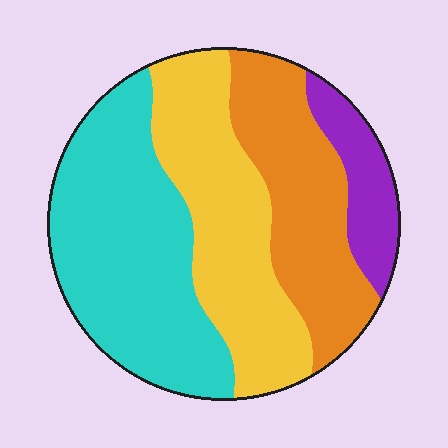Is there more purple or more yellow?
Yellow.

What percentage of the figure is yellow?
Yellow takes up about one quarter (1/4) of the figure.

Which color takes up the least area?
Purple, at roughly 10%.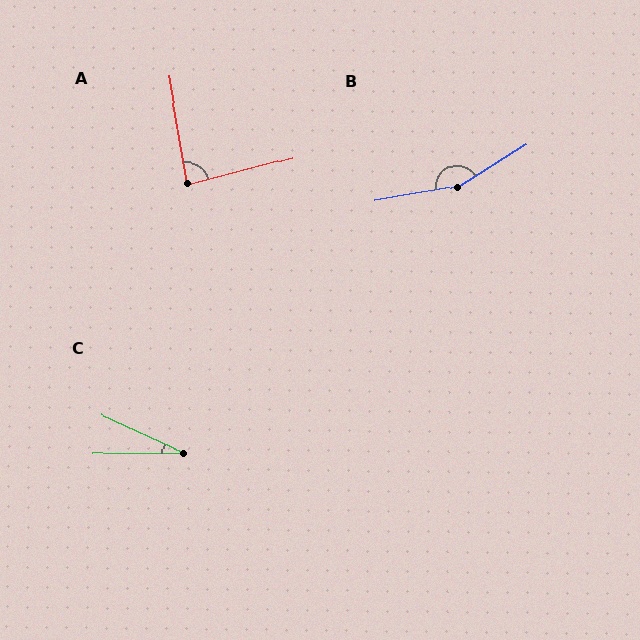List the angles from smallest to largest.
C (25°), A (85°), B (158°).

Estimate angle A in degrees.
Approximately 85 degrees.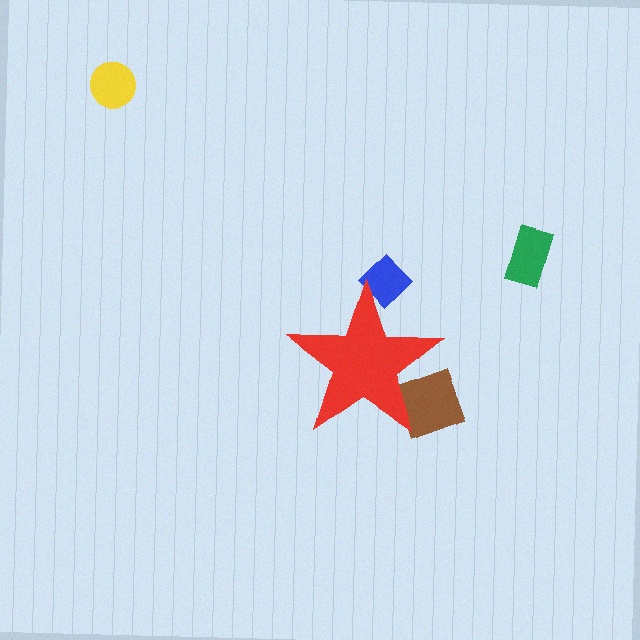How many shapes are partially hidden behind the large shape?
2 shapes are partially hidden.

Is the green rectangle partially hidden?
No, the green rectangle is fully visible.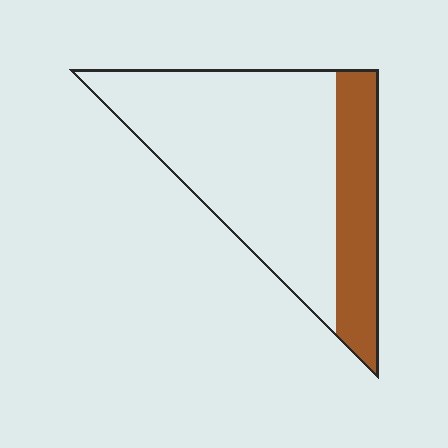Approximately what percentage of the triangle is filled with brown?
Approximately 25%.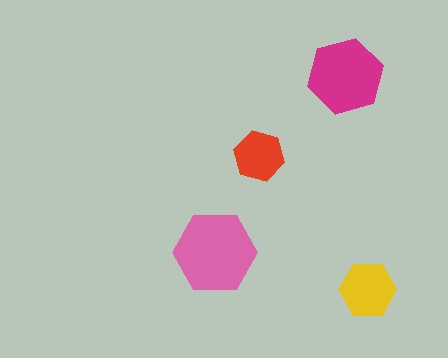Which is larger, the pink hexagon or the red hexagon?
The pink one.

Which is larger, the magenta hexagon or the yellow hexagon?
The magenta one.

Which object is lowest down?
The yellow hexagon is bottommost.